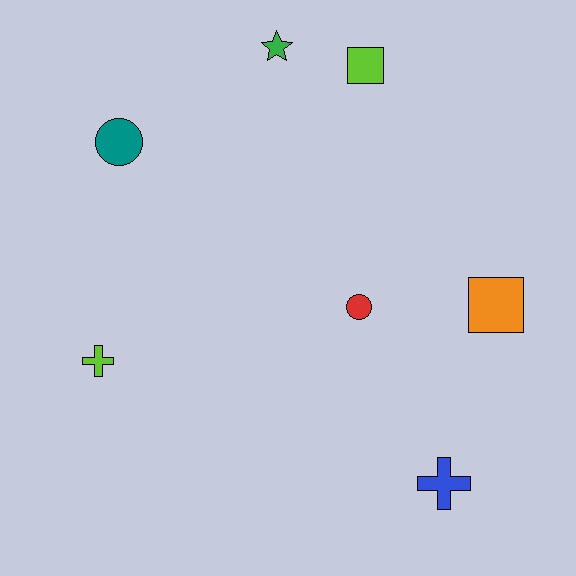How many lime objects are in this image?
There are 2 lime objects.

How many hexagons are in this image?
There are no hexagons.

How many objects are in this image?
There are 7 objects.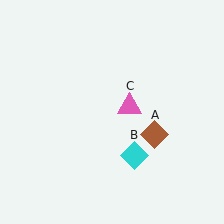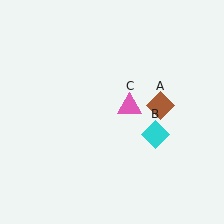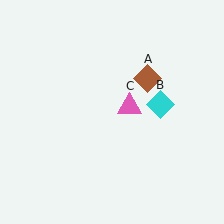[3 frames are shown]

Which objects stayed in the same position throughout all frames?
Pink triangle (object C) remained stationary.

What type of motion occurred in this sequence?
The brown diamond (object A), cyan diamond (object B) rotated counterclockwise around the center of the scene.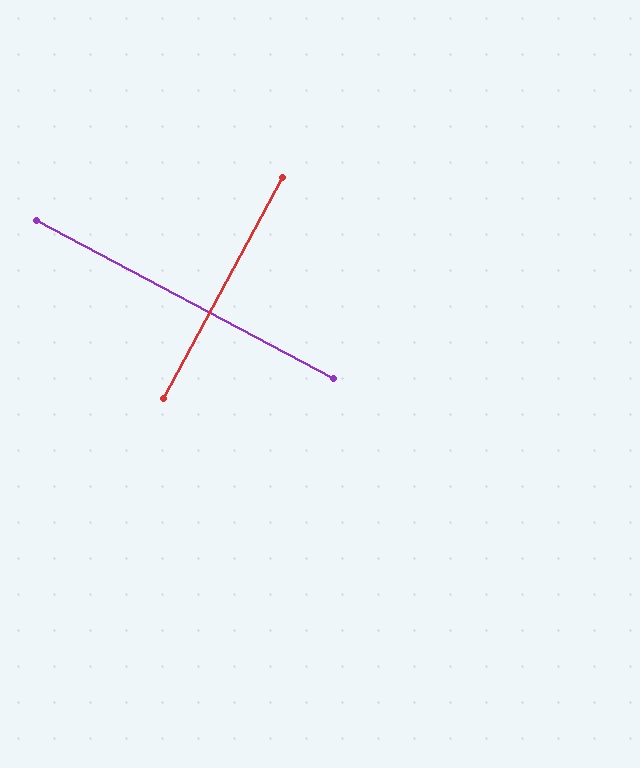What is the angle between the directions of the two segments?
Approximately 90 degrees.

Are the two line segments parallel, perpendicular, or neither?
Perpendicular — they meet at approximately 90°.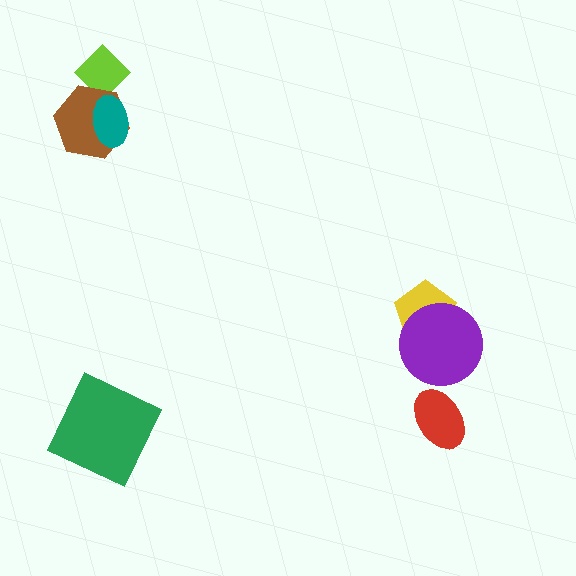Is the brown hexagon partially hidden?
Yes, it is partially covered by another shape.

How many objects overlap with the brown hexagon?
2 objects overlap with the brown hexagon.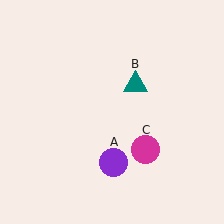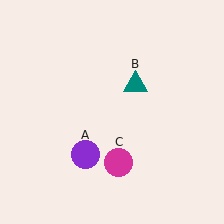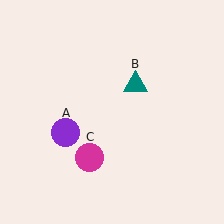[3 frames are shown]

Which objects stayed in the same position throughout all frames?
Teal triangle (object B) remained stationary.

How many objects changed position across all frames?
2 objects changed position: purple circle (object A), magenta circle (object C).